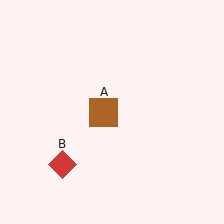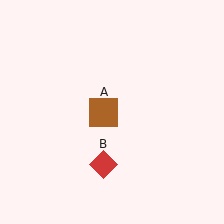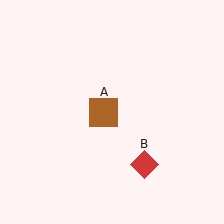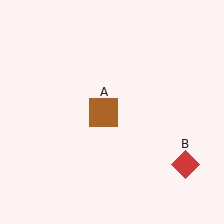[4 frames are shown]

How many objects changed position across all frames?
1 object changed position: red diamond (object B).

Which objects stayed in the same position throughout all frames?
Brown square (object A) remained stationary.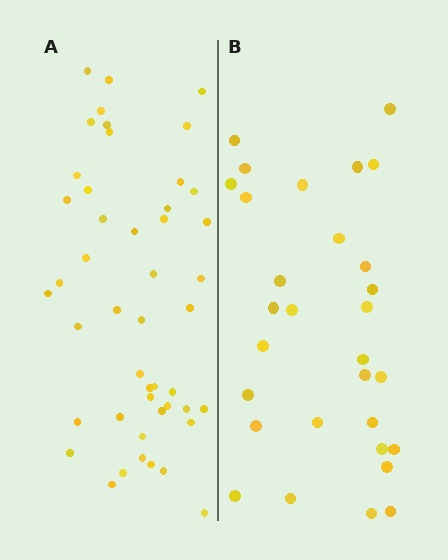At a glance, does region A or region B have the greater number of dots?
Region A (the left region) has more dots.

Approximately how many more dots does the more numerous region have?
Region A has approximately 15 more dots than region B.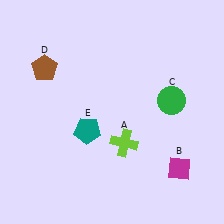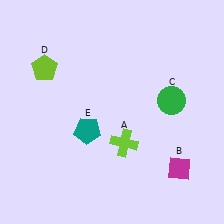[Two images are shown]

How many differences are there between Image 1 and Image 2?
There is 1 difference between the two images.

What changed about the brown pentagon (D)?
In Image 1, D is brown. In Image 2, it changed to lime.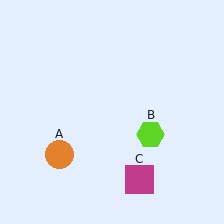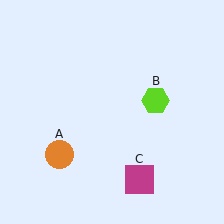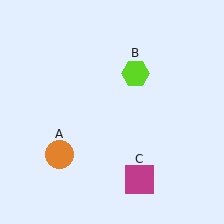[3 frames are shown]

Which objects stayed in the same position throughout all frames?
Orange circle (object A) and magenta square (object C) remained stationary.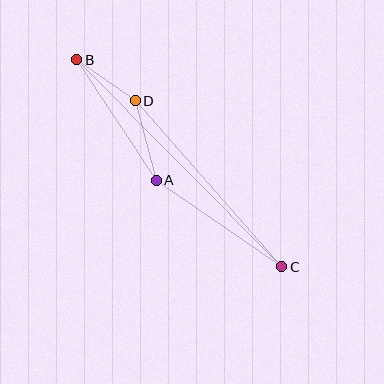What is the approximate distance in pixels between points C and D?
The distance between C and D is approximately 222 pixels.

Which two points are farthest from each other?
Points B and C are farthest from each other.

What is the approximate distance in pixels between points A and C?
The distance between A and C is approximately 152 pixels.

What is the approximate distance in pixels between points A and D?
The distance between A and D is approximately 83 pixels.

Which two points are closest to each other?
Points B and D are closest to each other.